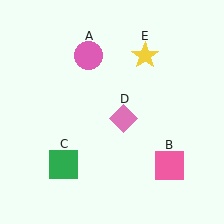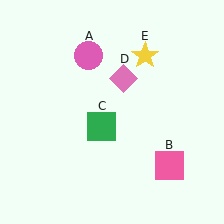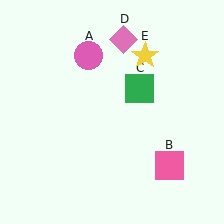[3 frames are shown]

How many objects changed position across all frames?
2 objects changed position: green square (object C), pink diamond (object D).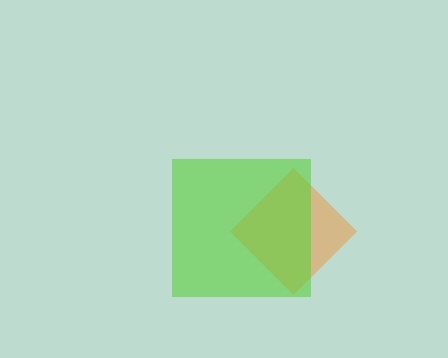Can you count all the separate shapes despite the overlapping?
Yes, there are 2 separate shapes.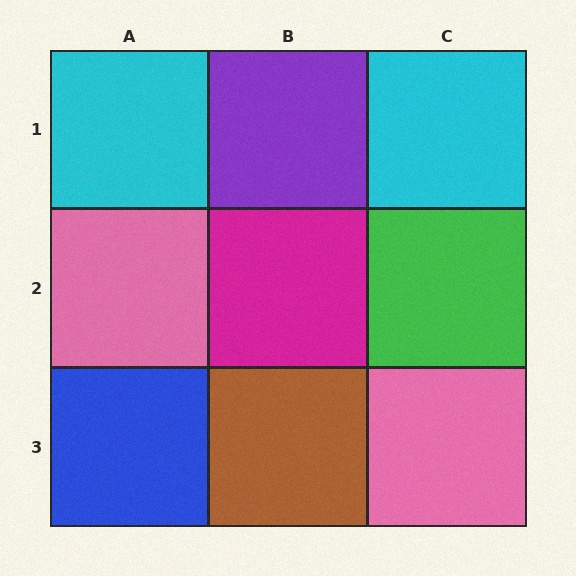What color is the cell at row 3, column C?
Pink.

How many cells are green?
1 cell is green.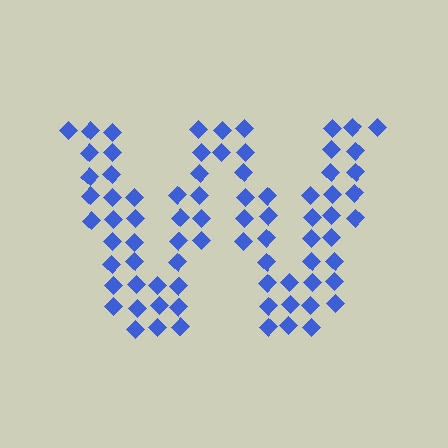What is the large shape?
The large shape is the letter W.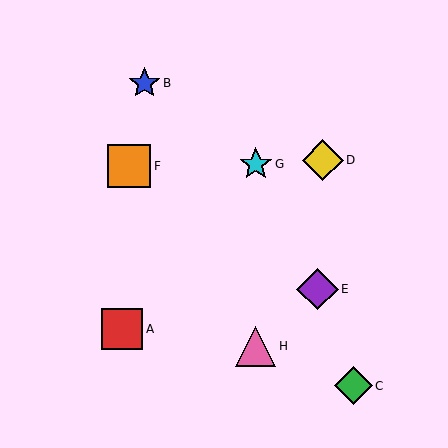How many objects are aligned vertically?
2 objects (G, H) are aligned vertically.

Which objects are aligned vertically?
Objects G, H are aligned vertically.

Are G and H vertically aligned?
Yes, both are at x≈256.